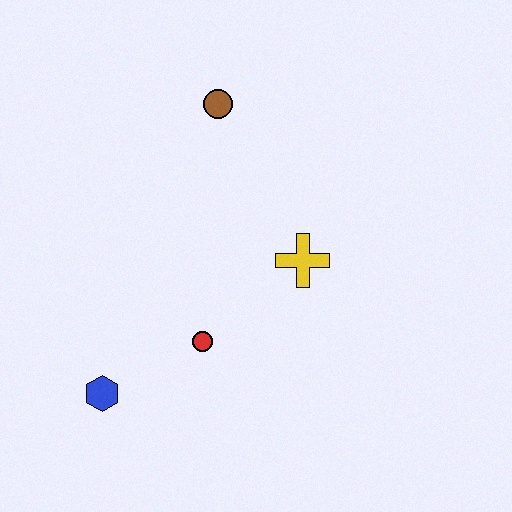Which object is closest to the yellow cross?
The red circle is closest to the yellow cross.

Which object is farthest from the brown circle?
The blue hexagon is farthest from the brown circle.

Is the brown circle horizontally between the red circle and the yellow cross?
Yes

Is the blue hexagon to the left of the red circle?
Yes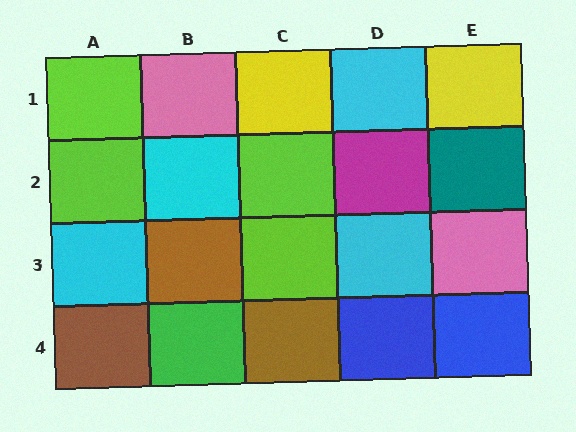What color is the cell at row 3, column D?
Cyan.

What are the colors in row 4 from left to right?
Brown, green, brown, blue, blue.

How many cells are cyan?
4 cells are cyan.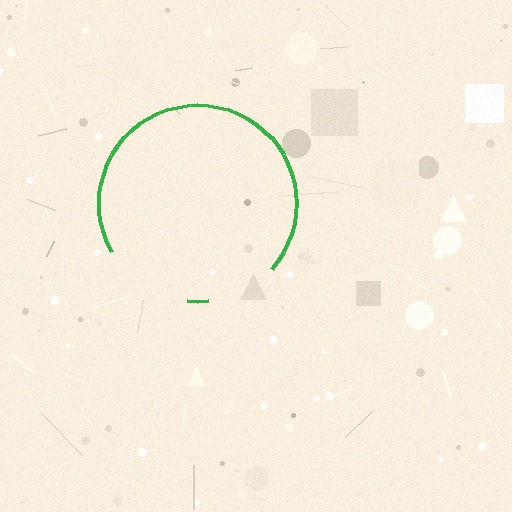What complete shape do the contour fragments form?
The contour fragments form a circle.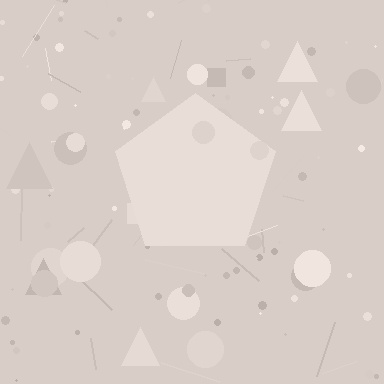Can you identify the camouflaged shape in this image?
The camouflaged shape is a pentagon.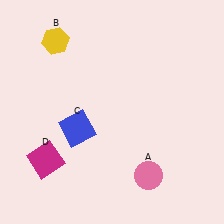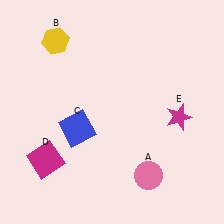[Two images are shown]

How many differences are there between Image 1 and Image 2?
There is 1 difference between the two images.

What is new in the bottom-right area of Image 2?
A magenta star (E) was added in the bottom-right area of Image 2.